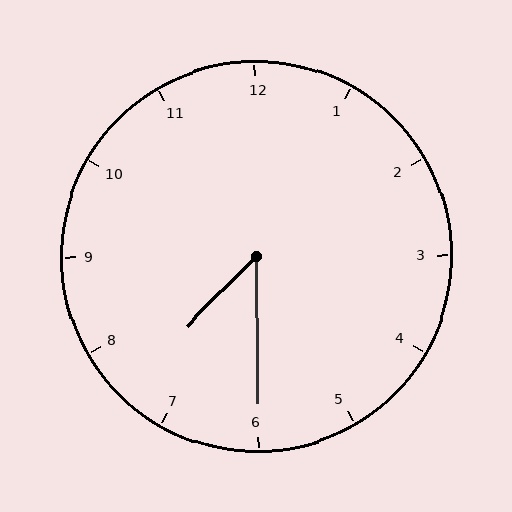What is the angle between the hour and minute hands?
Approximately 45 degrees.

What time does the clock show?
7:30.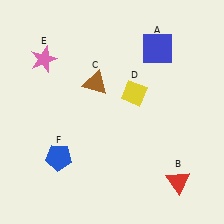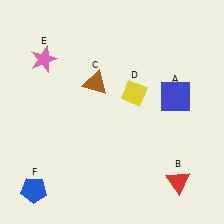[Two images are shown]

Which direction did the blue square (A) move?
The blue square (A) moved down.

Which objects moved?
The objects that moved are: the blue square (A), the blue pentagon (F).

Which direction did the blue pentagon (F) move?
The blue pentagon (F) moved down.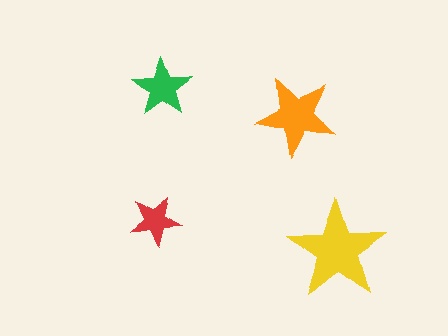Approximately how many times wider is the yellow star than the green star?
About 1.5 times wider.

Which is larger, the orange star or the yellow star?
The yellow one.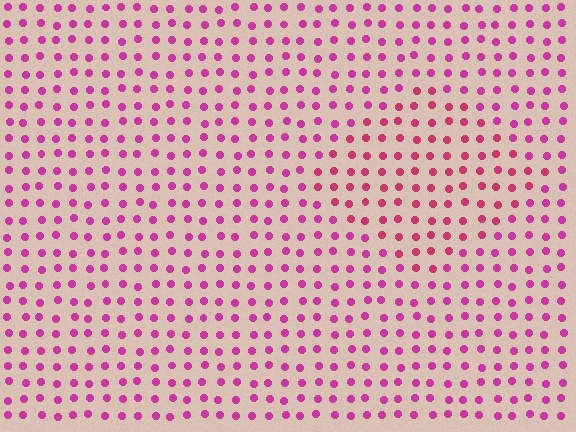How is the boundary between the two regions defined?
The boundary is defined purely by a slight shift in hue (about 21 degrees). Spacing, size, and orientation are identical on both sides.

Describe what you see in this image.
The image is filled with small magenta elements in a uniform arrangement. A diamond-shaped region is visible where the elements are tinted to a slightly different hue, forming a subtle color boundary.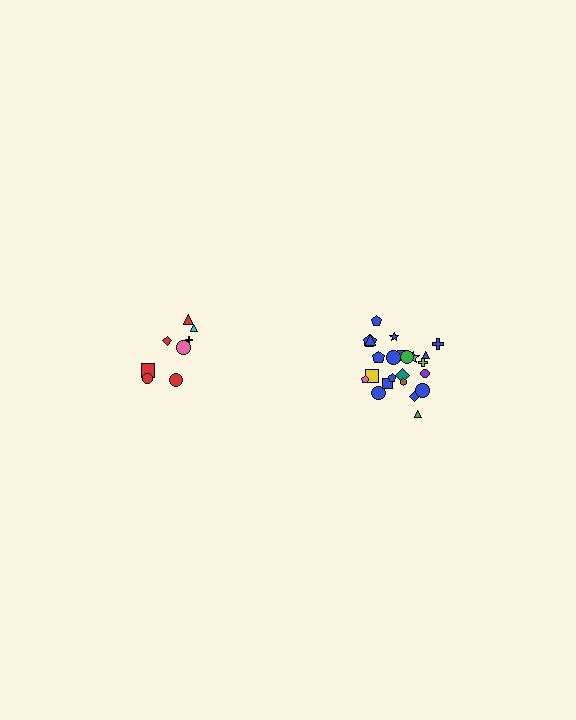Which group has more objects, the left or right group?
The right group.